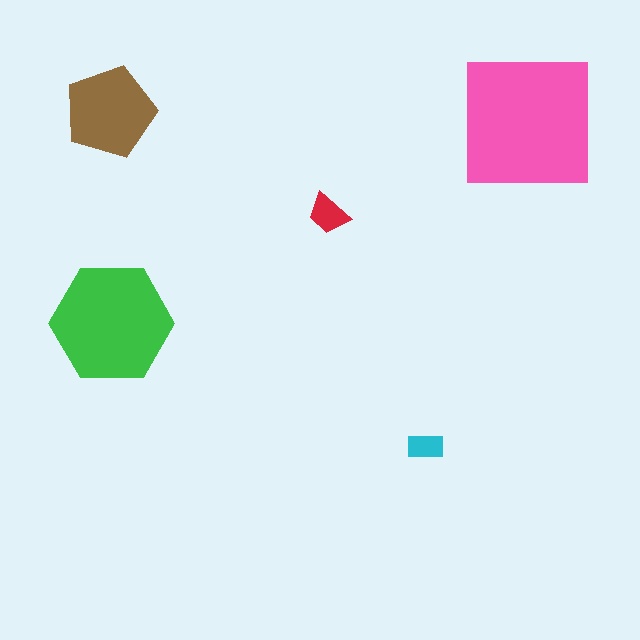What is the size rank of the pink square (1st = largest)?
1st.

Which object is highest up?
The brown pentagon is topmost.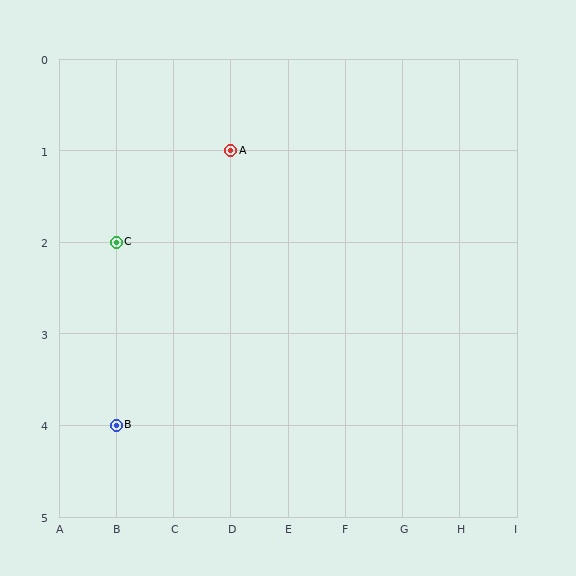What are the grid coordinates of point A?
Point A is at grid coordinates (D, 1).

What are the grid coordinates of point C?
Point C is at grid coordinates (B, 2).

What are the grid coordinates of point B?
Point B is at grid coordinates (B, 4).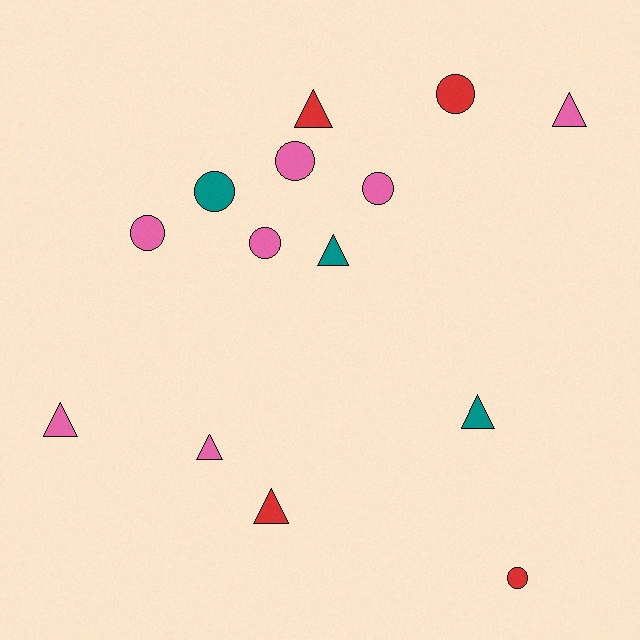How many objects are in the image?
There are 14 objects.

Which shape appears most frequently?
Circle, with 7 objects.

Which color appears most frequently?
Pink, with 7 objects.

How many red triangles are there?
There are 2 red triangles.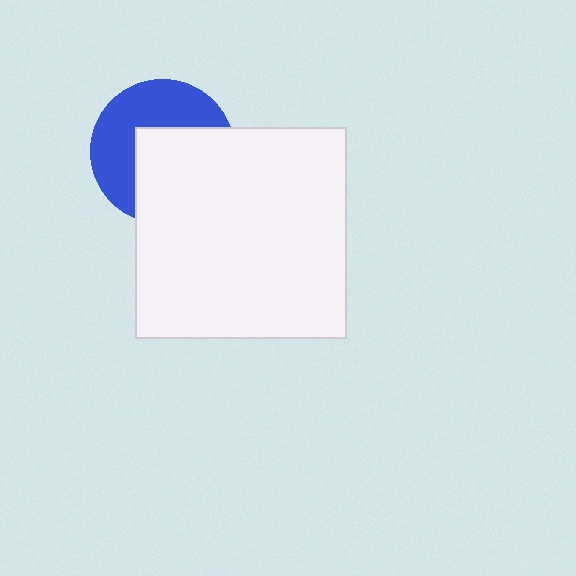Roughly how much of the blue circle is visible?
About half of it is visible (roughly 49%).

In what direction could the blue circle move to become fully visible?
The blue circle could move toward the upper-left. That would shift it out from behind the white square entirely.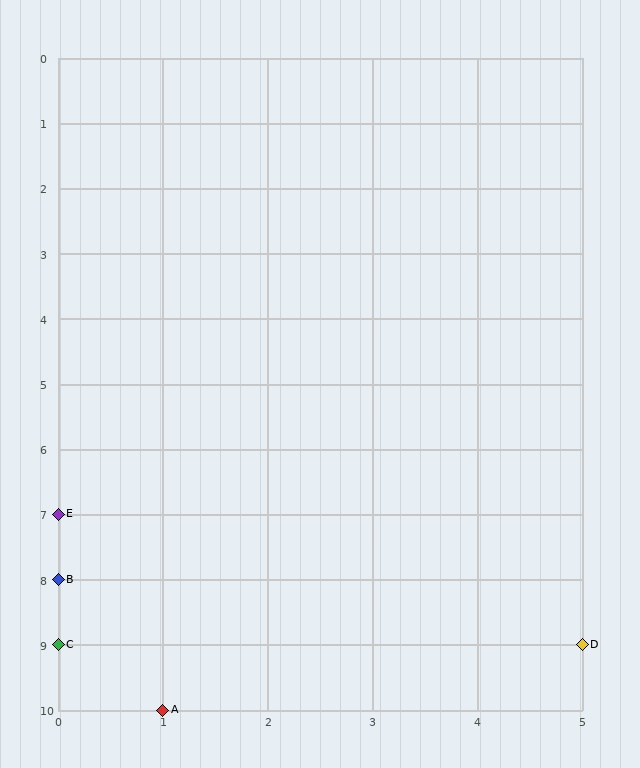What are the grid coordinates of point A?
Point A is at grid coordinates (1, 10).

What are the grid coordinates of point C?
Point C is at grid coordinates (0, 9).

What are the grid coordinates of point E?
Point E is at grid coordinates (0, 7).